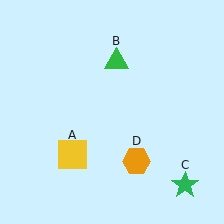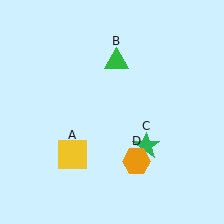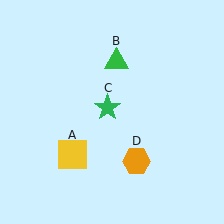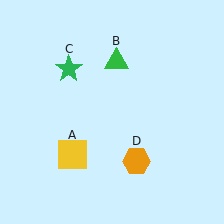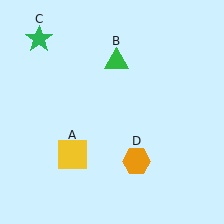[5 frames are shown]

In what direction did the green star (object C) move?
The green star (object C) moved up and to the left.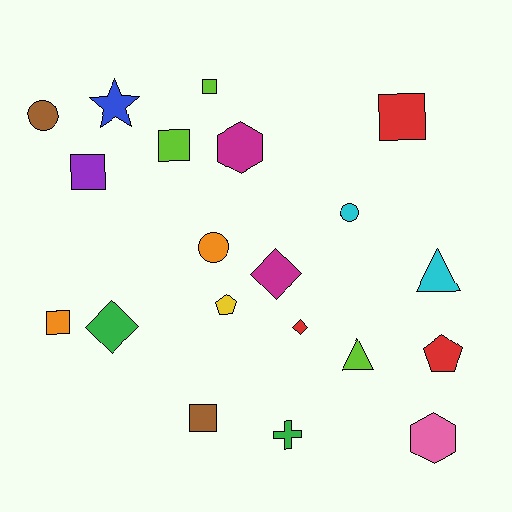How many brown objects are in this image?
There are 2 brown objects.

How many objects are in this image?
There are 20 objects.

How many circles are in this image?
There are 3 circles.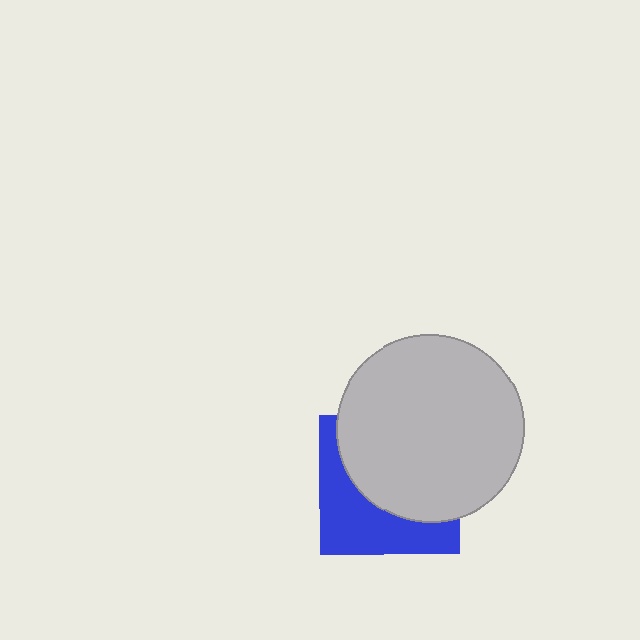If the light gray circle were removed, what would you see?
You would see the complete blue square.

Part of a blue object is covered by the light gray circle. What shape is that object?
It is a square.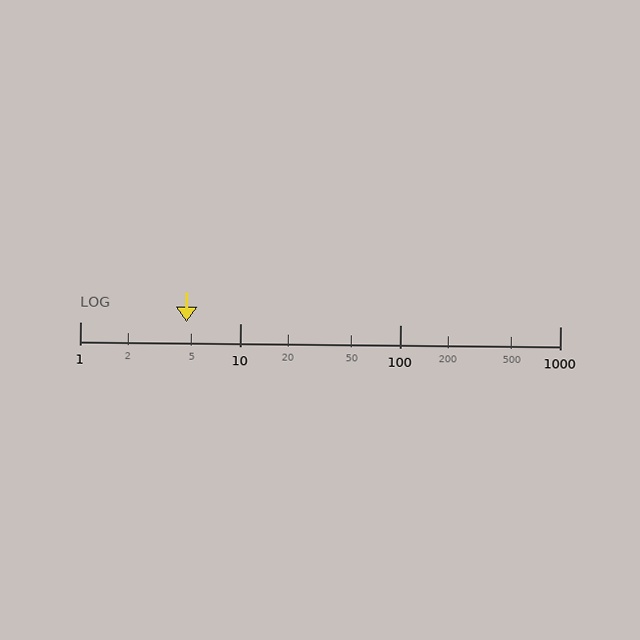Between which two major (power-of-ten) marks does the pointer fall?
The pointer is between 1 and 10.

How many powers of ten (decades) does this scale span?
The scale spans 3 decades, from 1 to 1000.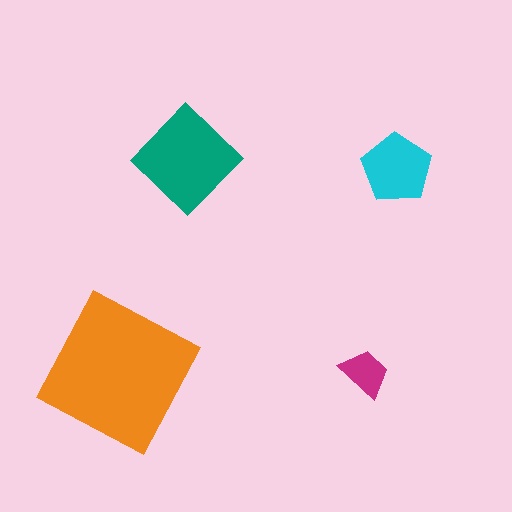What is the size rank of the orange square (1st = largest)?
1st.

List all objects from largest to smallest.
The orange square, the teal diamond, the cyan pentagon, the magenta trapezoid.